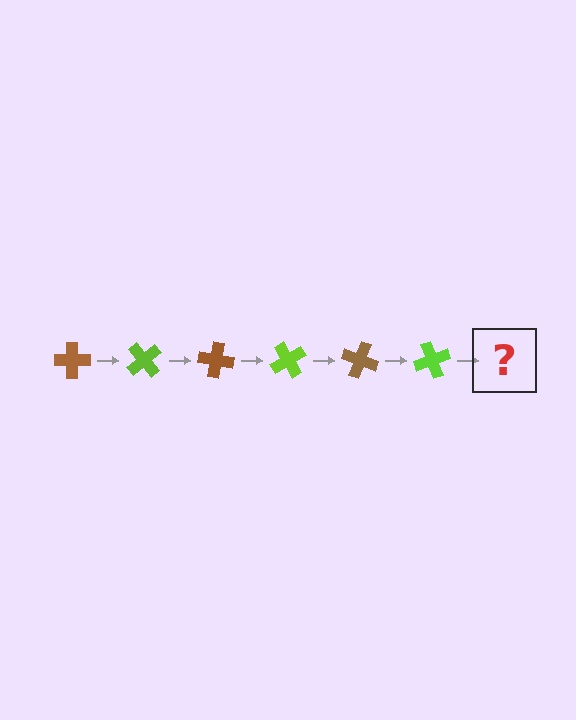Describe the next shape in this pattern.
It should be a brown cross, rotated 300 degrees from the start.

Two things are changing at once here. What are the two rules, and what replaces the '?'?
The two rules are that it rotates 50 degrees each step and the color cycles through brown and lime. The '?' should be a brown cross, rotated 300 degrees from the start.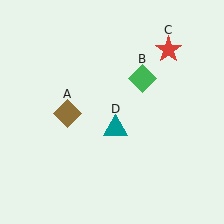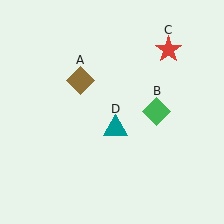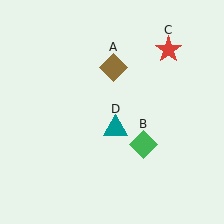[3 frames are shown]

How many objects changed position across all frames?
2 objects changed position: brown diamond (object A), green diamond (object B).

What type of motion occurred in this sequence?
The brown diamond (object A), green diamond (object B) rotated clockwise around the center of the scene.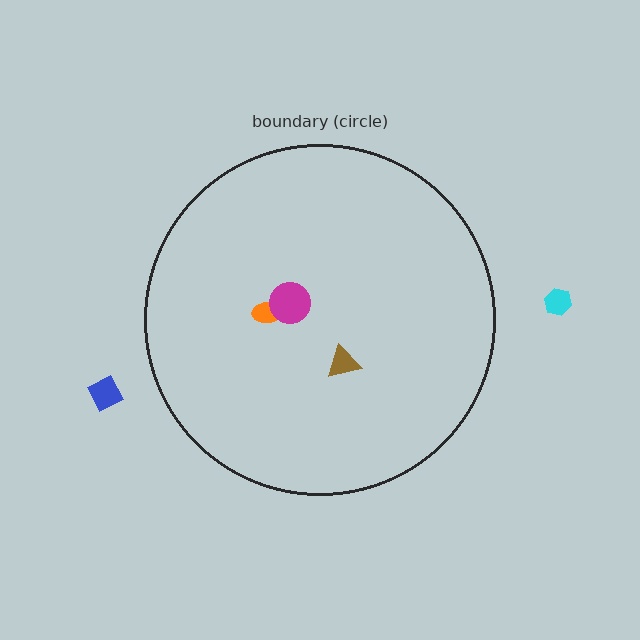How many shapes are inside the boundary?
3 inside, 2 outside.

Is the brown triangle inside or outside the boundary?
Inside.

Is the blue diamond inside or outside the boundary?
Outside.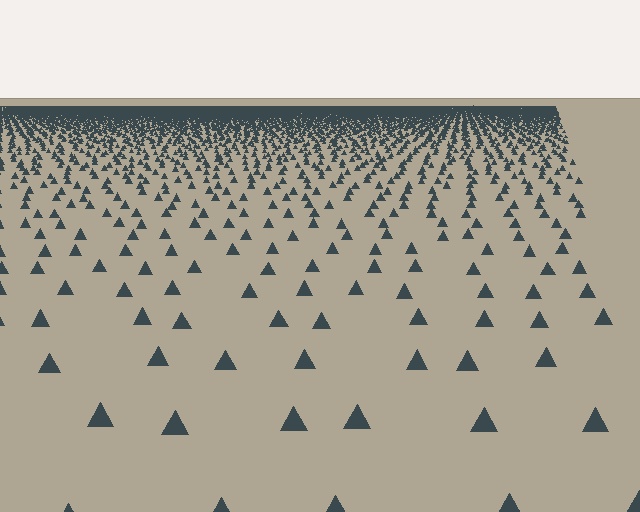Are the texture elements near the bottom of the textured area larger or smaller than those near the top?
Larger. Near the bottom, elements are closer to the viewer and appear at a bigger on-screen size.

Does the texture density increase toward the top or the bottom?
Density increases toward the top.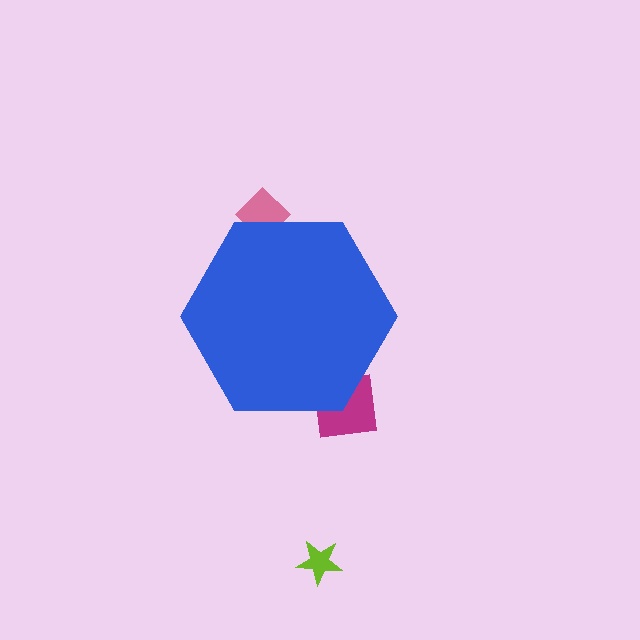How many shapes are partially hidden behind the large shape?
2 shapes are partially hidden.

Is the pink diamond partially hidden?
Yes, the pink diamond is partially hidden behind the blue hexagon.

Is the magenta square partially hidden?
Yes, the magenta square is partially hidden behind the blue hexagon.